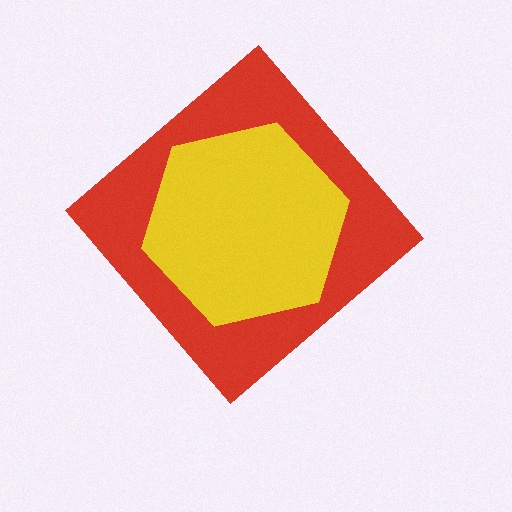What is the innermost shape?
The yellow hexagon.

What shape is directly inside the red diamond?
The yellow hexagon.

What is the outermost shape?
The red diamond.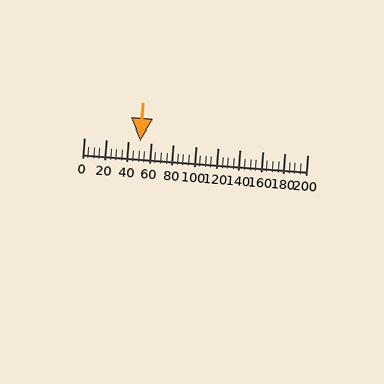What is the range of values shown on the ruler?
The ruler shows values from 0 to 200.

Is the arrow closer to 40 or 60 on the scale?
The arrow is closer to 60.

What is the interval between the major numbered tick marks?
The major tick marks are spaced 20 units apart.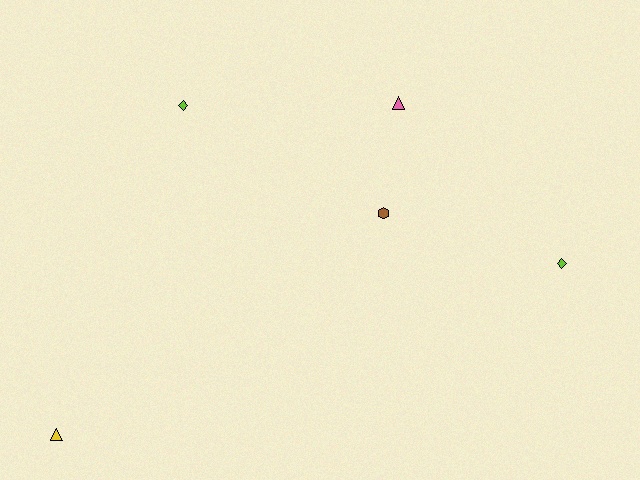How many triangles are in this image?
There are 2 triangles.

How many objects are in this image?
There are 5 objects.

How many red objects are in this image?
There are no red objects.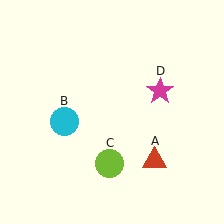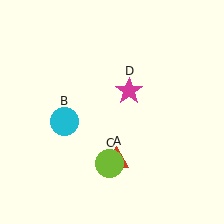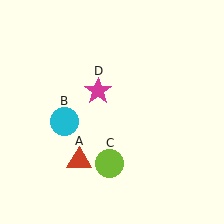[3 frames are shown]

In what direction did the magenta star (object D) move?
The magenta star (object D) moved left.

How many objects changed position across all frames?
2 objects changed position: red triangle (object A), magenta star (object D).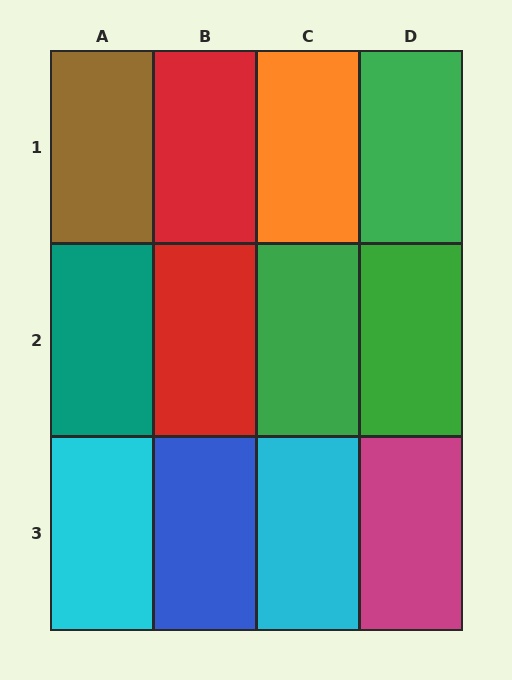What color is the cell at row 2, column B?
Red.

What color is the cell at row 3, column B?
Blue.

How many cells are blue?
1 cell is blue.